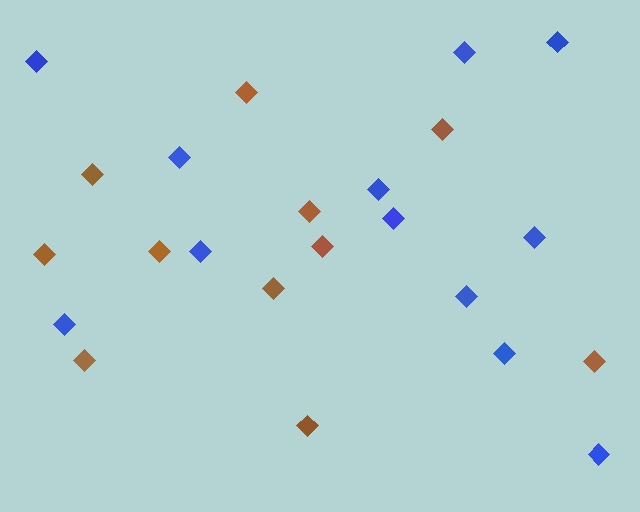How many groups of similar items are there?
There are 2 groups: one group of blue diamonds (12) and one group of brown diamonds (11).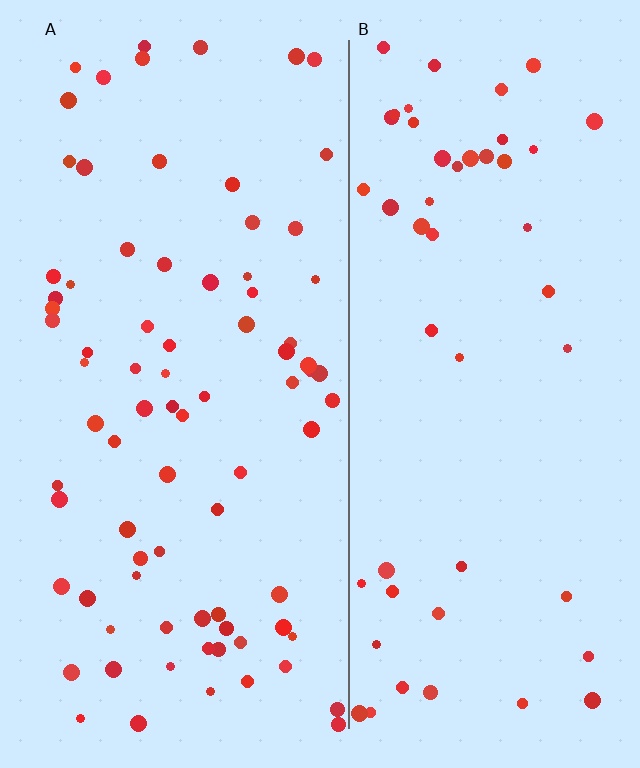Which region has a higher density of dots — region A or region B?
A (the left).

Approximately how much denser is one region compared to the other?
Approximately 1.6× — region A over region B.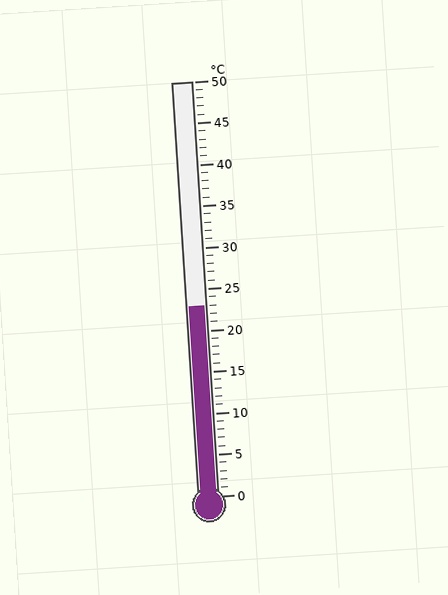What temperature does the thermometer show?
The thermometer shows approximately 23°C.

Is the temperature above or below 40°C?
The temperature is below 40°C.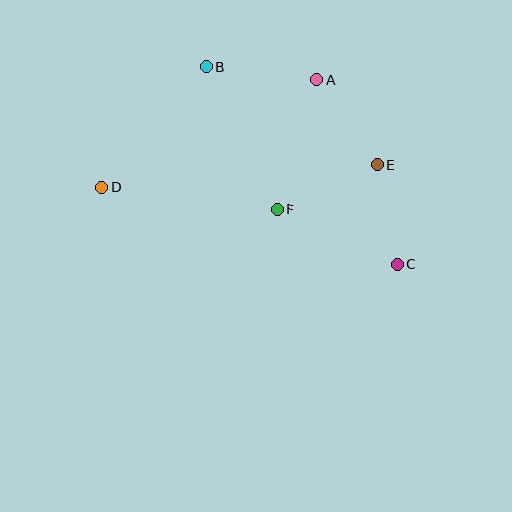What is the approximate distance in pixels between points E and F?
The distance between E and F is approximately 110 pixels.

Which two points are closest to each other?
Points C and E are closest to each other.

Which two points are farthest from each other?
Points C and D are farthest from each other.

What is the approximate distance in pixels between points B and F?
The distance between B and F is approximately 159 pixels.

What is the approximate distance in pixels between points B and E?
The distance between B and E is approximately 197 pixels.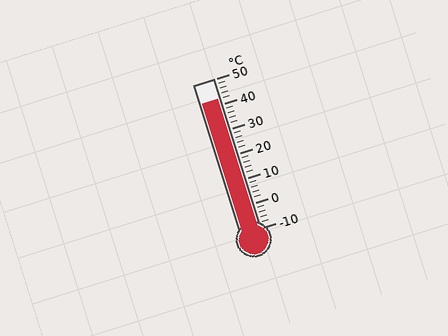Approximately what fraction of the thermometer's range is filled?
The thermometer is filled to approximately 85% of its range.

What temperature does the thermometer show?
The thermometer shows approximately 42°C.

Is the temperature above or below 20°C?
The temperature is above 20°C.